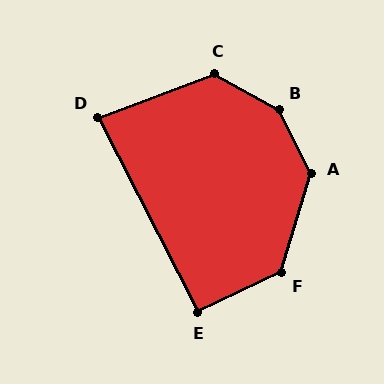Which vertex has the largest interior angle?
B, at approximately 145 degrees.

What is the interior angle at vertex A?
Approximately 137 degrees (obtuse).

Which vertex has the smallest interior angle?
D, at approximately 83 degrees.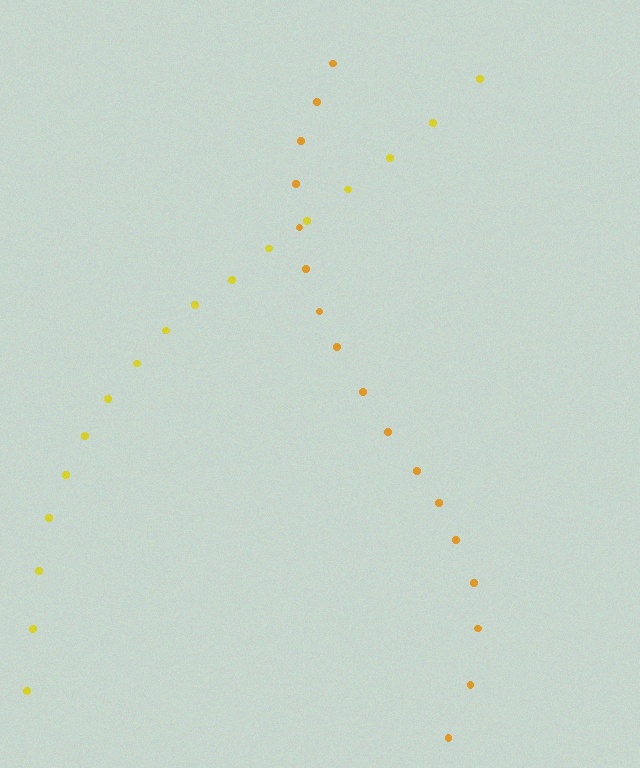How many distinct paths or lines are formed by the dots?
There are 2 distinct paths.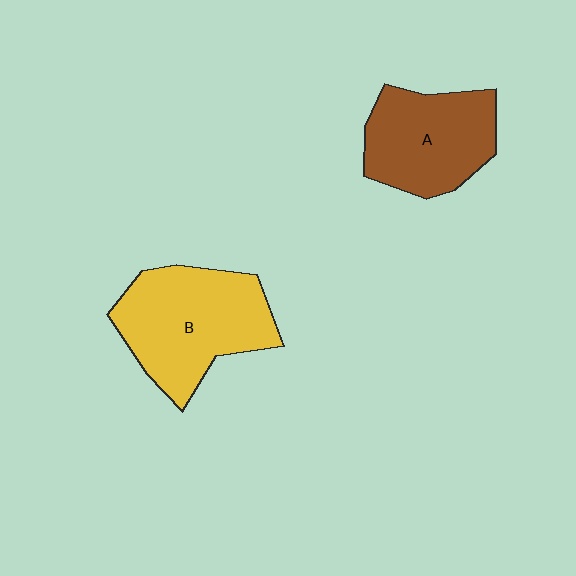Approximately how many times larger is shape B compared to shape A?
Approximately 1.2 times.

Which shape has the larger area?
Shape B (yellow).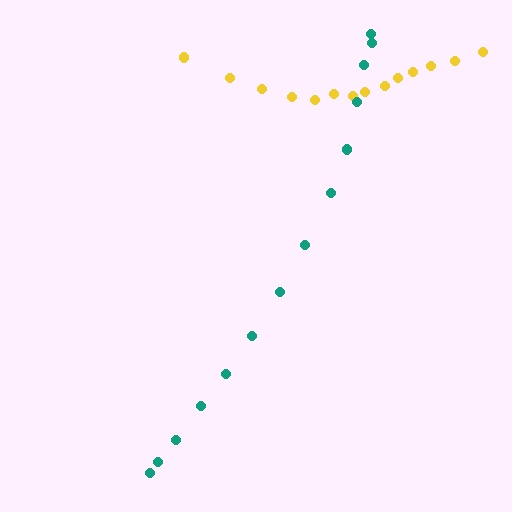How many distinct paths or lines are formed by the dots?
There are 2 distinct paths.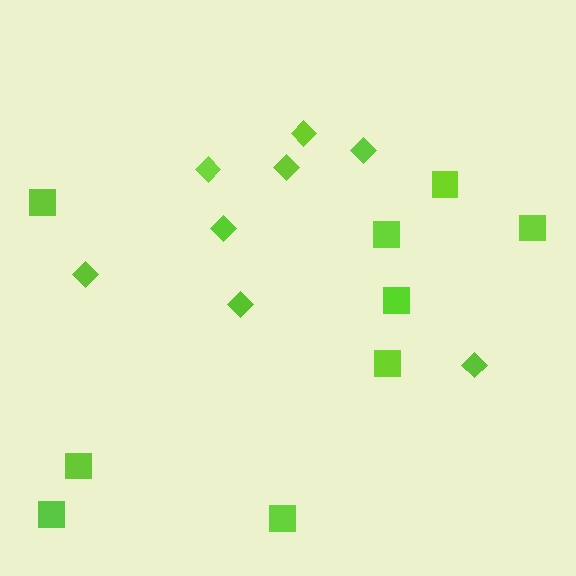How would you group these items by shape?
There are 2 groups: one group of diamonds (8) and one group of squares (9).